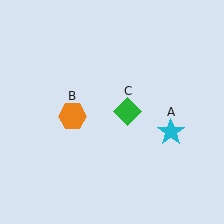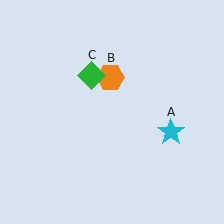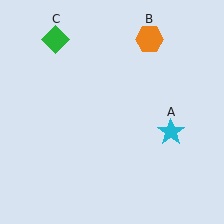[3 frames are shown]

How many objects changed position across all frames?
2 objects changed position: orange hexagon (object B), green diamond (object C).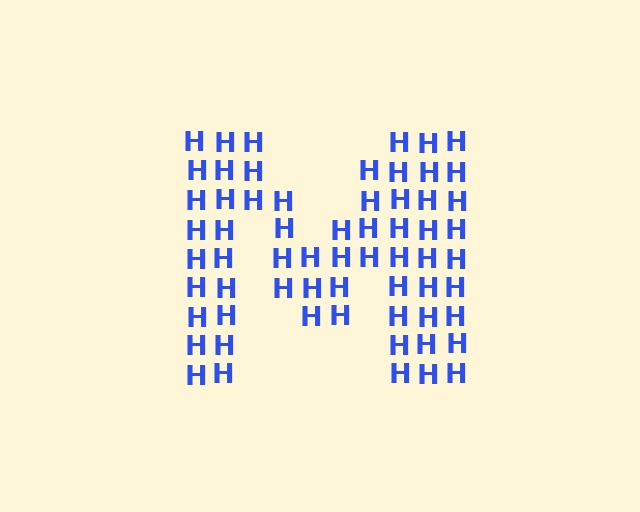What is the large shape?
The large shape is the letter M.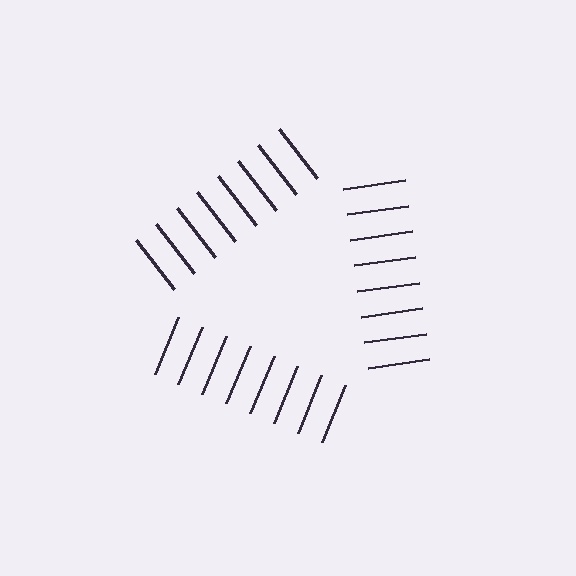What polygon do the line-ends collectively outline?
An illusory triangle — the line segments terminate on its edges but no continuous stroke is drawn.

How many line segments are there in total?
24 — 8 along each of the 3 edges.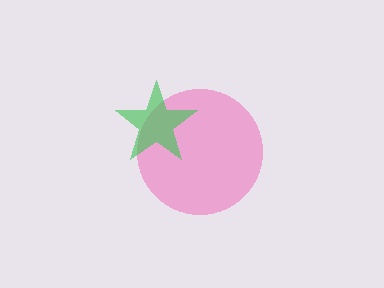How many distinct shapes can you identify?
There are 2 distinct shapes: a pink circle, a green star.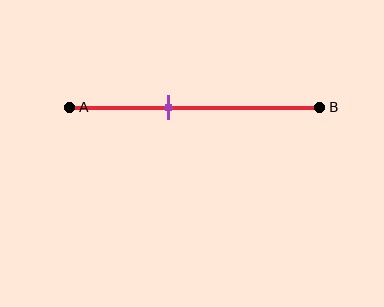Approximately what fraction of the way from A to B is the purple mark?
The purple mark is approximately 40% of the way from A to B.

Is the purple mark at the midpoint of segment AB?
No, the mark is at about 40% from A, not at the 50% midpoint.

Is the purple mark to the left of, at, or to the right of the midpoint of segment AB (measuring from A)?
The purple mark is to the left of the midpoint of segment AB.